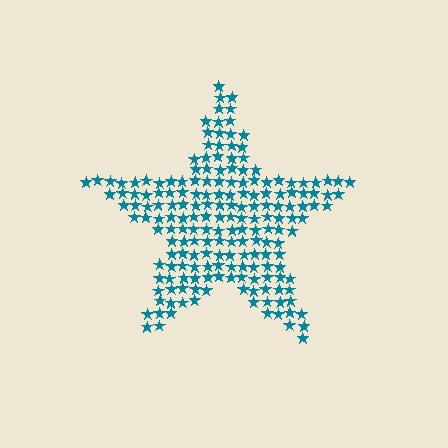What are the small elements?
The small elements are stars.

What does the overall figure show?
The overall figure shows a star.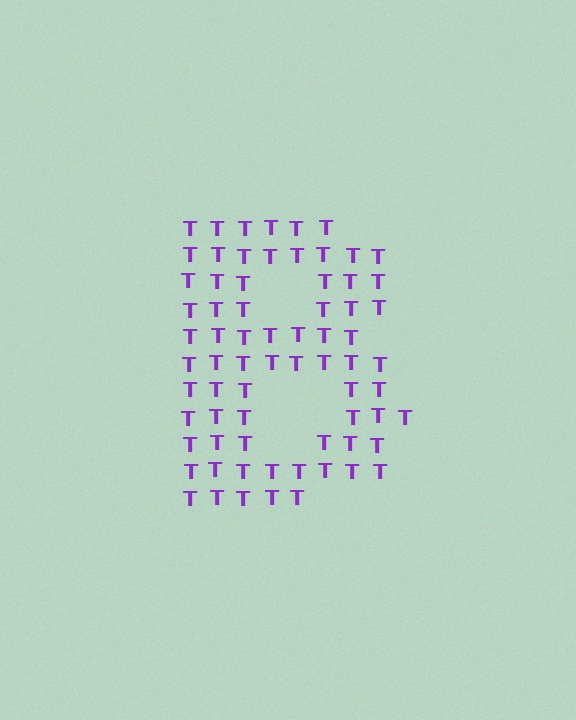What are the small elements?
The small elements are letter T's.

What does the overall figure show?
The overall figure shows the letter B.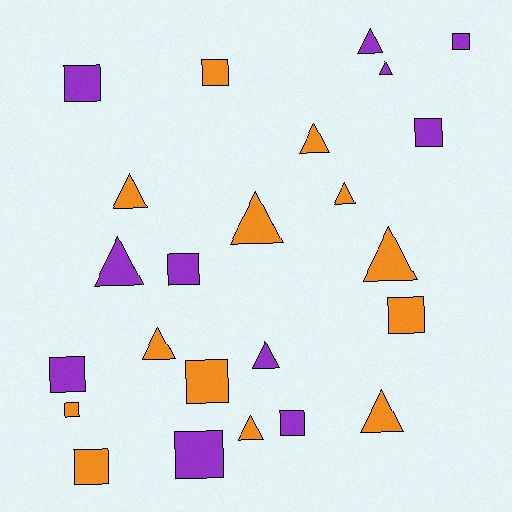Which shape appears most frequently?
Square, with 12 objects.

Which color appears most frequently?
Orange, with 13 objects.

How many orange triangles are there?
There are 8 orange triangles.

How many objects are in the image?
There are 24 objects.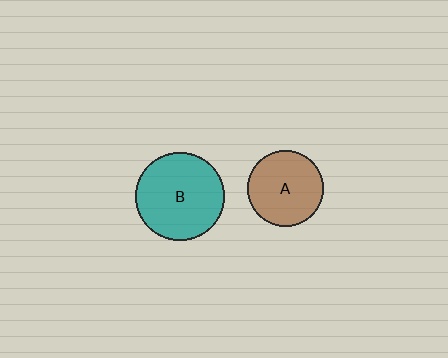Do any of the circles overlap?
No, none of the circles overlap.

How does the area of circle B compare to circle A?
Approximately 1.3 times.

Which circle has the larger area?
Circle B (teal).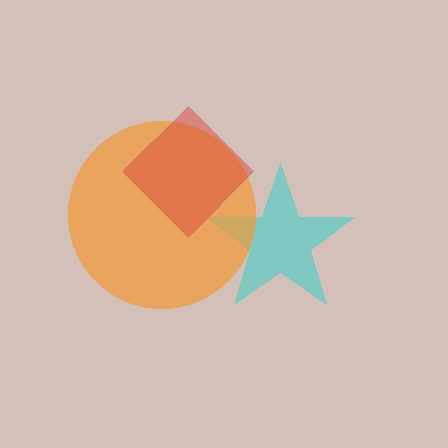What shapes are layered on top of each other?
The layered shapes are: a cyan star, an orange circle, a red diamond.